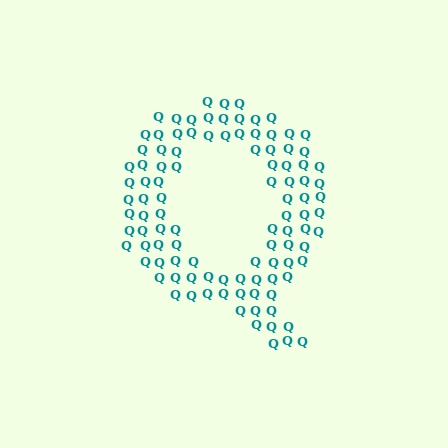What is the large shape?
The large shape is the letter Q.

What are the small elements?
The small elements are letter Q's.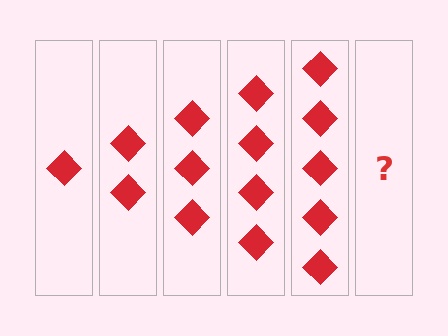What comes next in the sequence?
The next element should be 6 diamonds.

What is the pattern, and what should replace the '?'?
The pattern is that each step adds one more diamond. The '?' should be 6 diamonds.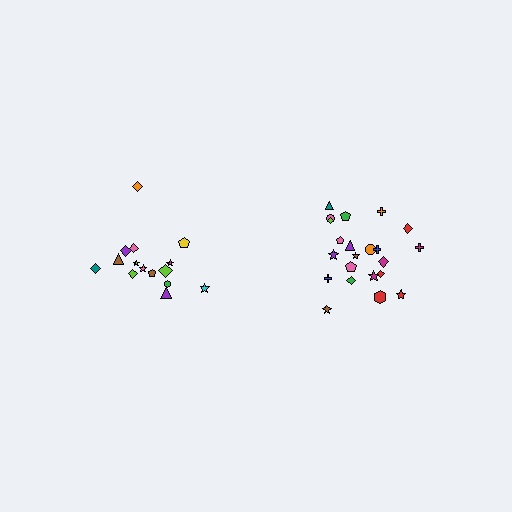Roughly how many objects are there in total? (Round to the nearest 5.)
Roughly 35 objects in total.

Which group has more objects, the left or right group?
The right group.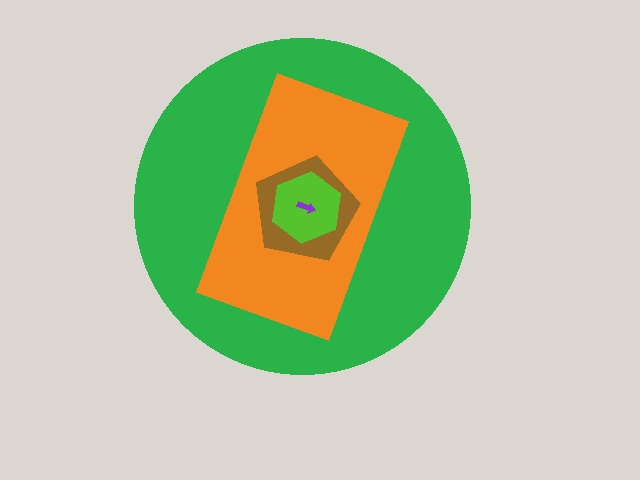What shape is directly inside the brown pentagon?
The lime hexagon.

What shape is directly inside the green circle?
The orange rectangle.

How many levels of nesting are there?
5.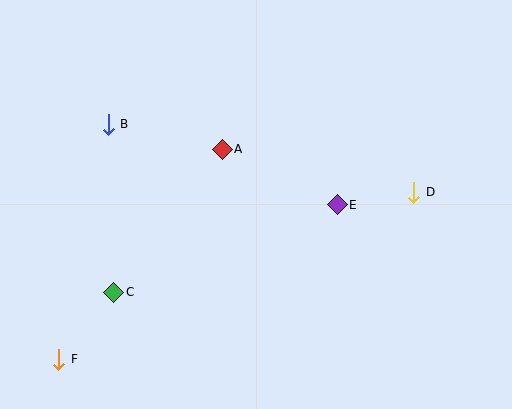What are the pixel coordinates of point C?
Point C is at (114, 292).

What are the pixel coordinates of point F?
Point F is at (59, 359).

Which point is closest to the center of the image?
Point A at (222, 149) is closest to the center.